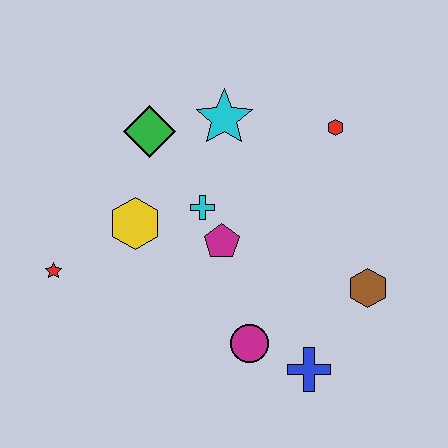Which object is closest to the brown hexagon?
The blue cross is closest to the brown hexagon.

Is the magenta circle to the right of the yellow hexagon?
Yes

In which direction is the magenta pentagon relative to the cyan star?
The magenta pentagon is below the cyan star.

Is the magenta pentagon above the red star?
Yes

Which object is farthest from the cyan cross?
The blue cross is farthest from the cyan cross.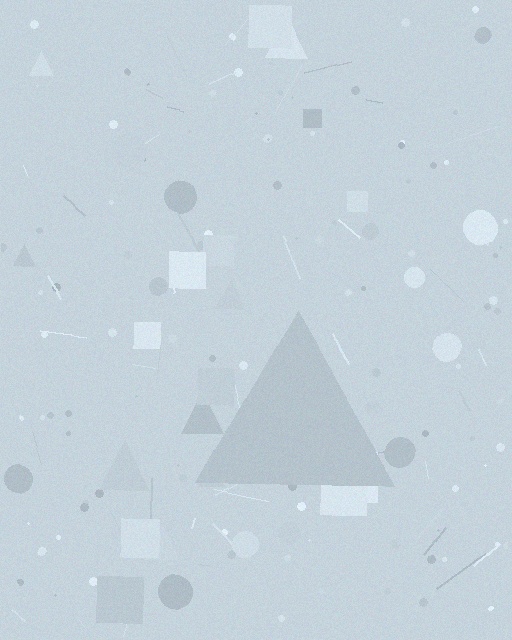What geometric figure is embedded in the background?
A triangle is embedded in the background.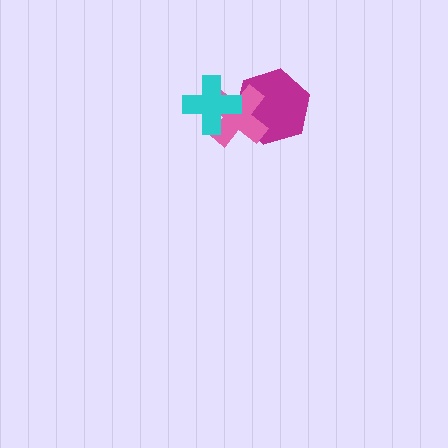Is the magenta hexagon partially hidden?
Yes, it is partially covered by another shape.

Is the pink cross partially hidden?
Yes, it is partially covered by another shape.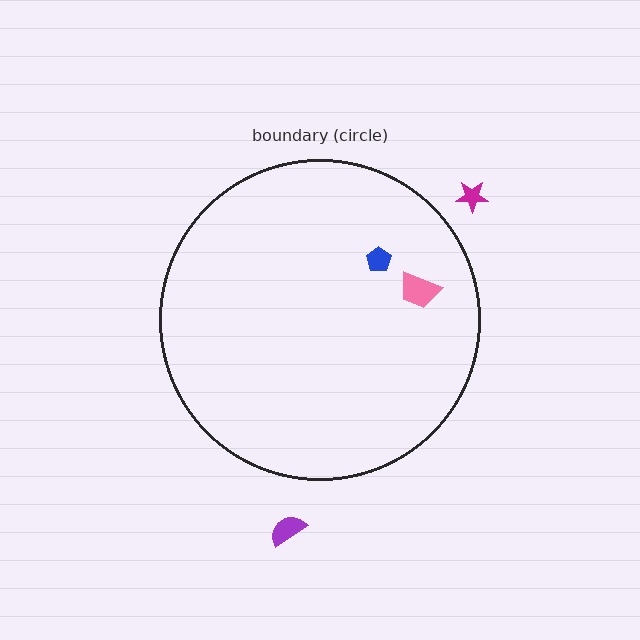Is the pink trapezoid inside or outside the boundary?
Inside.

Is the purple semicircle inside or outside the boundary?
Outside.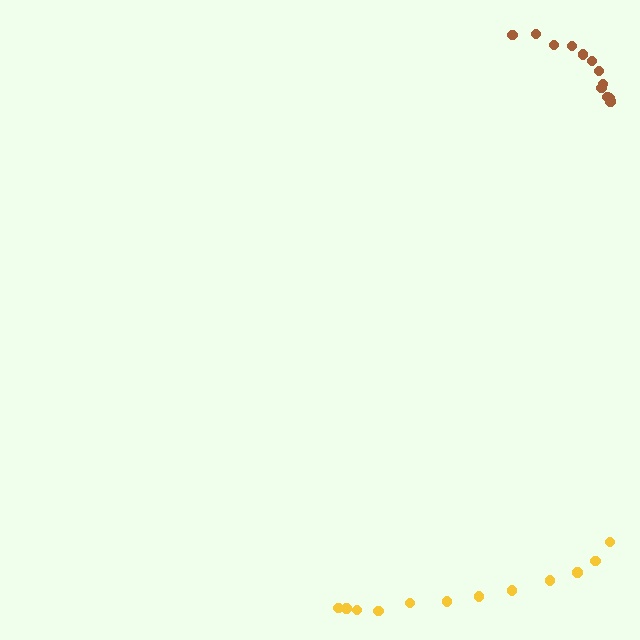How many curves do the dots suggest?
There are 2 distinct paths.